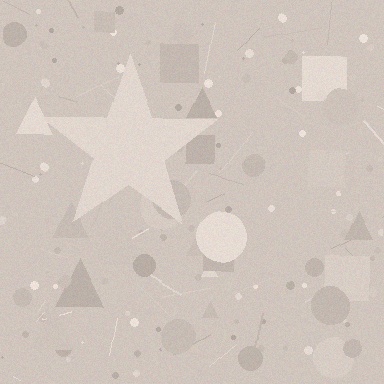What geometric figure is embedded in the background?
A star is embedded in the background.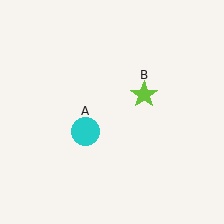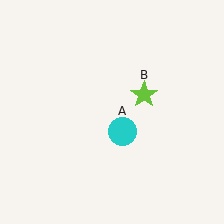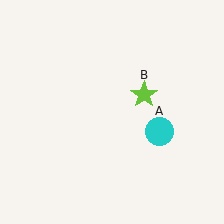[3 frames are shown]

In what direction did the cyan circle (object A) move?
The cyan circle (object A) moved right.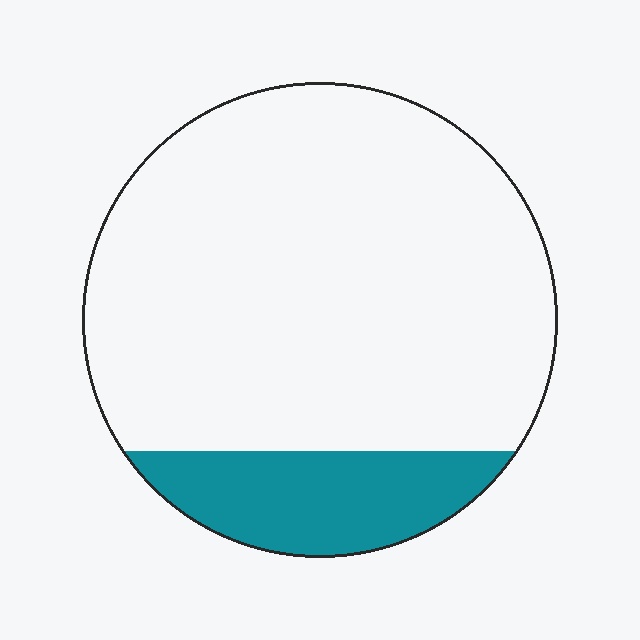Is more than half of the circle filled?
No.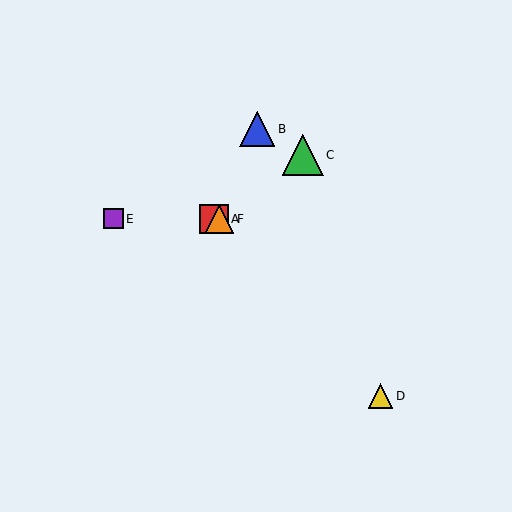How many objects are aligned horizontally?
3 objects (A, E, F) are aligned horizontally.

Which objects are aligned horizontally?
Objects A, E, F are aligned horizontally.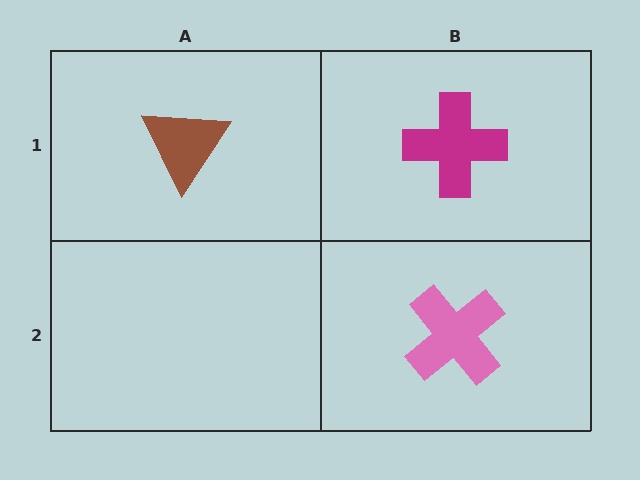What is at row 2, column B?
A pink cross.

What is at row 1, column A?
A brown triangle.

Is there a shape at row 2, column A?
No, that cell is empty.